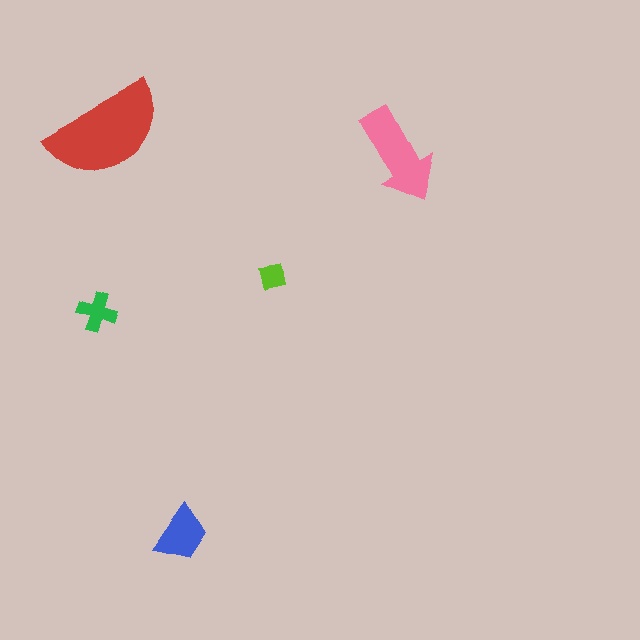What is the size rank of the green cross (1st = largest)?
4th.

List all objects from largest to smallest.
The red semicircle, the pink arrow, the blue trapezoid, the green cross, the lime square.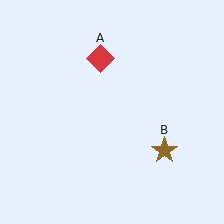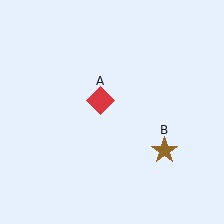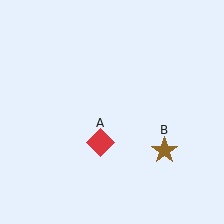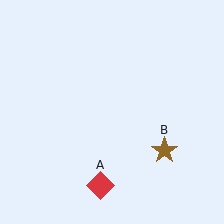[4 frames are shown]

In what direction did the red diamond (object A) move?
The red diamond (object A) moved down.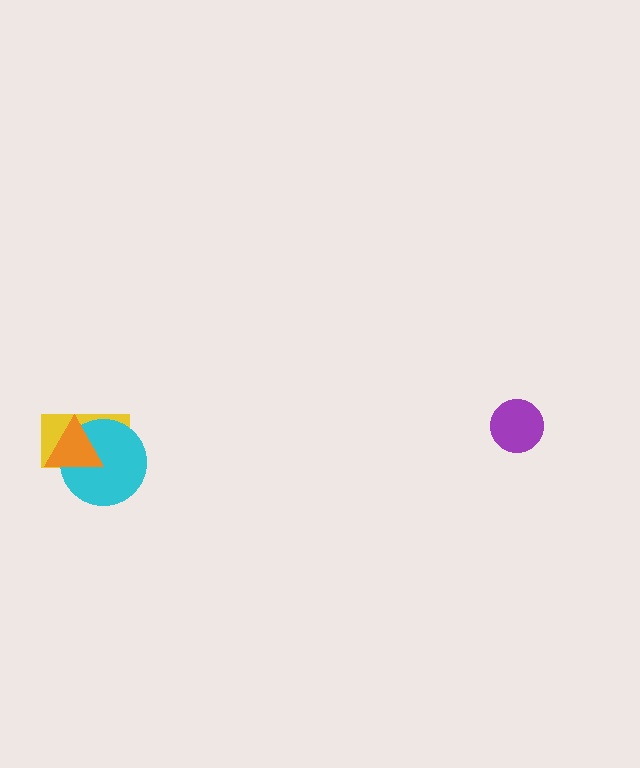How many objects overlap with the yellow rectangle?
2 objects overlap with the yellow rectangle.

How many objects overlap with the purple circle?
0 objects overlap with the purple circle.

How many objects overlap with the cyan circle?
2 objects overlap with the cyan circle.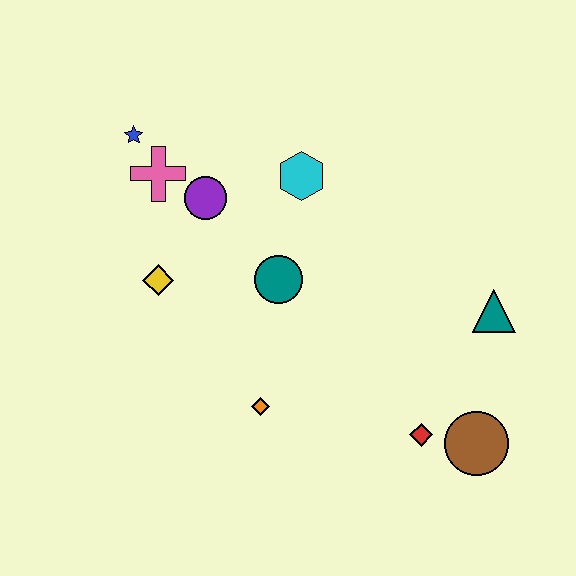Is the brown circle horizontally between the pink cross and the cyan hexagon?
No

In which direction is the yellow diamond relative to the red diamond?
The yellow diamond is to the left of the red diamond.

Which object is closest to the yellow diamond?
The purple circle is closest to the yellow diamond.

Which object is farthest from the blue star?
The brown circle is farthest from the blue star.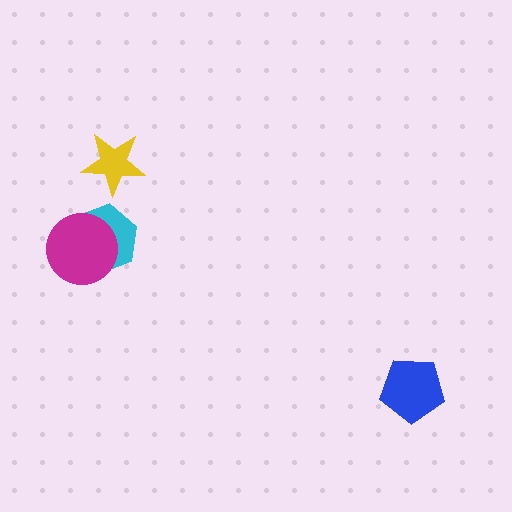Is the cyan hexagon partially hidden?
Yes, it is partially covered by another shape.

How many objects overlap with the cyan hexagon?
1 object overlaps with the cyan hexagon.